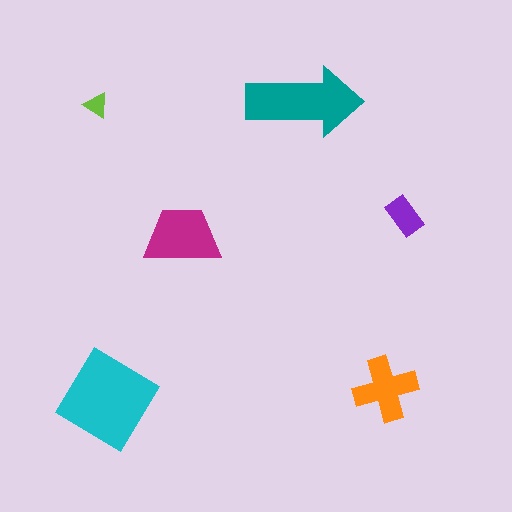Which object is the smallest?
The lime triangle.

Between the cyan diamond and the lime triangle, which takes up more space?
The cyan diamond.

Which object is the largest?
The cyan diamond.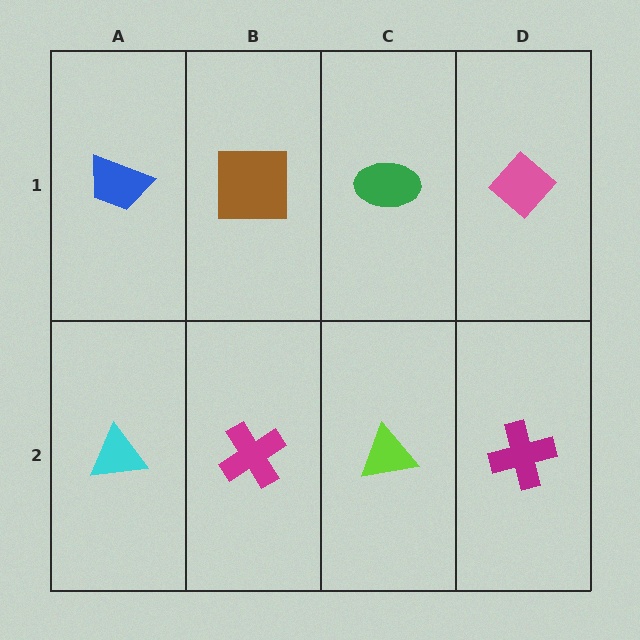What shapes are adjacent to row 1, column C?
A lime triangle (row 2, column C), a brown square (row 1, column B), a pink diamond (row 1, column D).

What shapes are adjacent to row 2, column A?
A blue trapezoid (row 1, column A), a magenta cross (row 2, column B).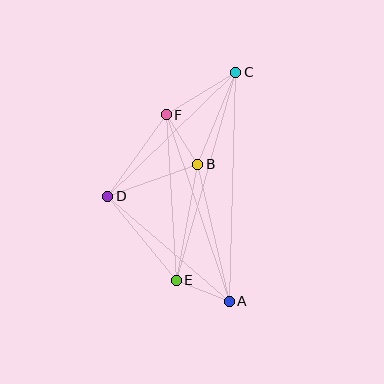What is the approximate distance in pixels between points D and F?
The distance between D and F is approximately 101 pixels.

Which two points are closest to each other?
Points A and E are closest to each other.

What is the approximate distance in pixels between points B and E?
The distance between B and E is approximately 118 pixels.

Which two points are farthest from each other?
Points A and C are farthest from each other.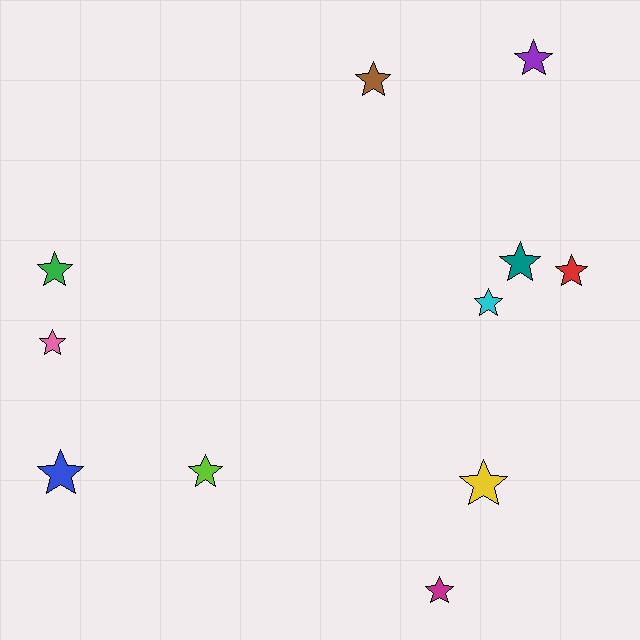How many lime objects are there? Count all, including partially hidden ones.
There is 1 lime object.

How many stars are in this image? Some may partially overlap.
There are 11 stars.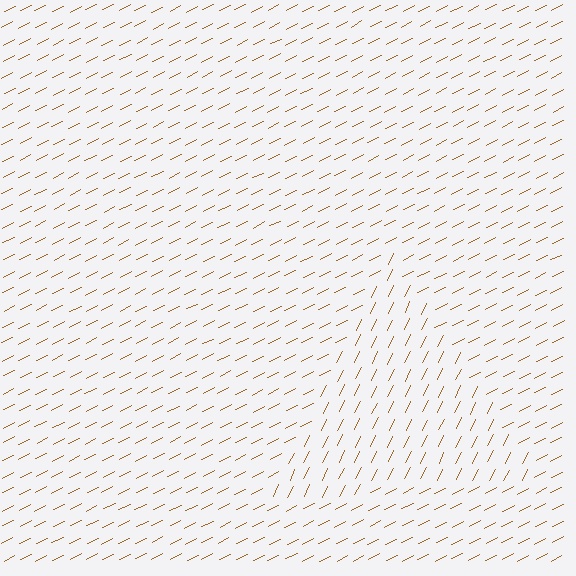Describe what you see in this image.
The image is filled with small brown line segments. A triangle region in the image has lines oriented differently from the surrounding lines, creating a visible texture boundary.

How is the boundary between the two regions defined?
The boundary is defined purely by a change in line orientation (approximately 38 degrees difference). All lines are the same color and thickness.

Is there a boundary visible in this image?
Yes, there is a texture boundary formed by a change in line orientation.